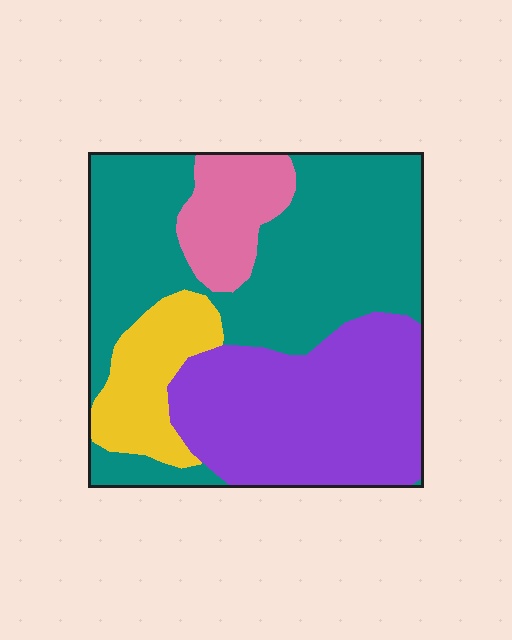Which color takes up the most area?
Teal, at roughly 45%.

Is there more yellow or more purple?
Purple.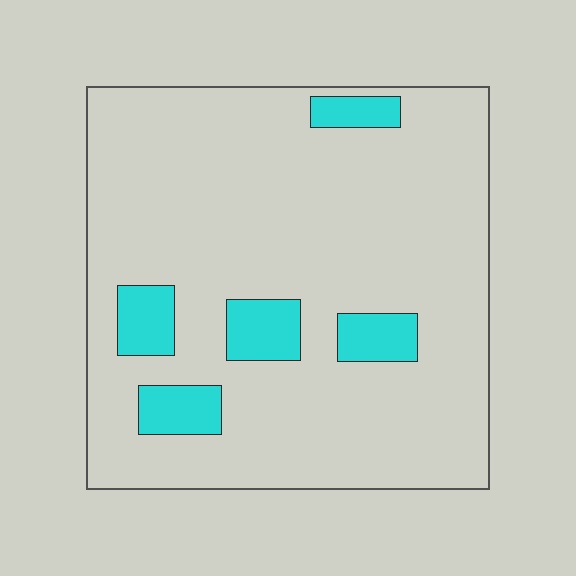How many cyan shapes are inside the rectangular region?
5.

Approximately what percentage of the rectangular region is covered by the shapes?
Approximately 10%.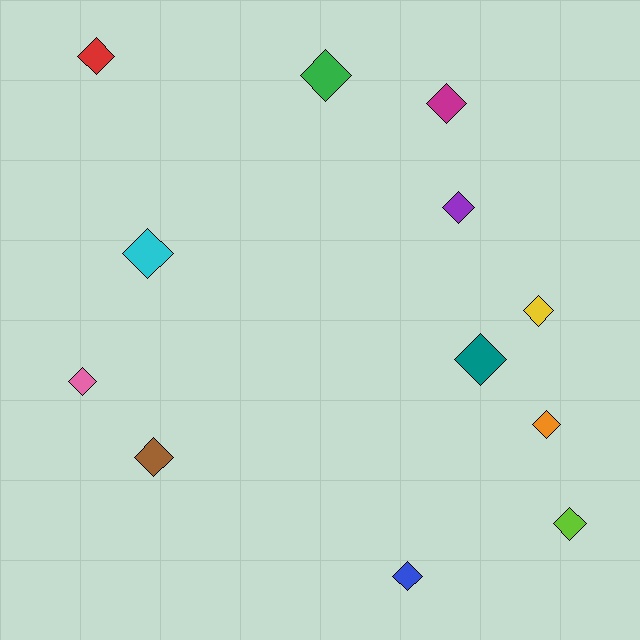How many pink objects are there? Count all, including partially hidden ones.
There is 1 pink object.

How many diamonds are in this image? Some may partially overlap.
There are 12 diamonds.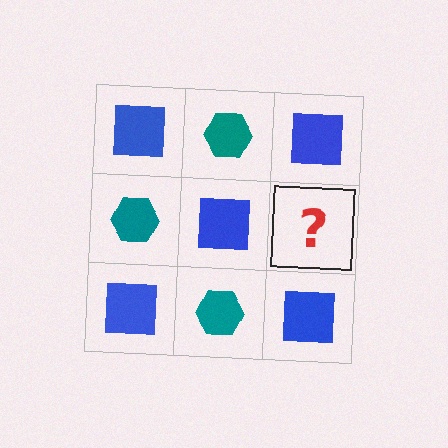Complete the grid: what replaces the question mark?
The question mark should be replaced with a teal hexagon.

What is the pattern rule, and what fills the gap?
The rule is that it alternates blue square and teal hexagon in a checkerboard pattern. The gap should be filled with a teal hexagon.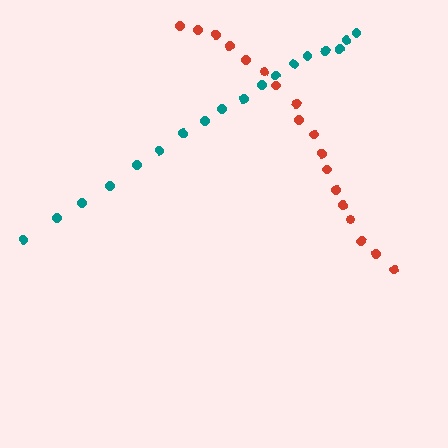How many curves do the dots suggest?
There are 2 distinct paths.